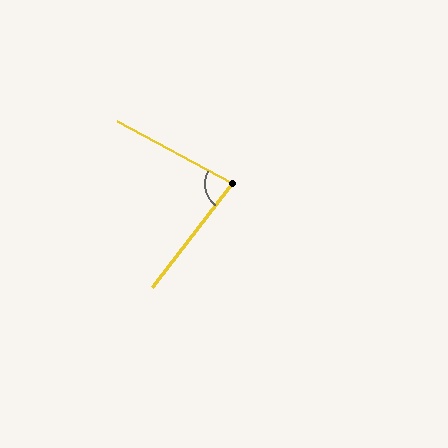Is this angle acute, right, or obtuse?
It is acute.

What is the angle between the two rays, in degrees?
Approximately 81 degrees.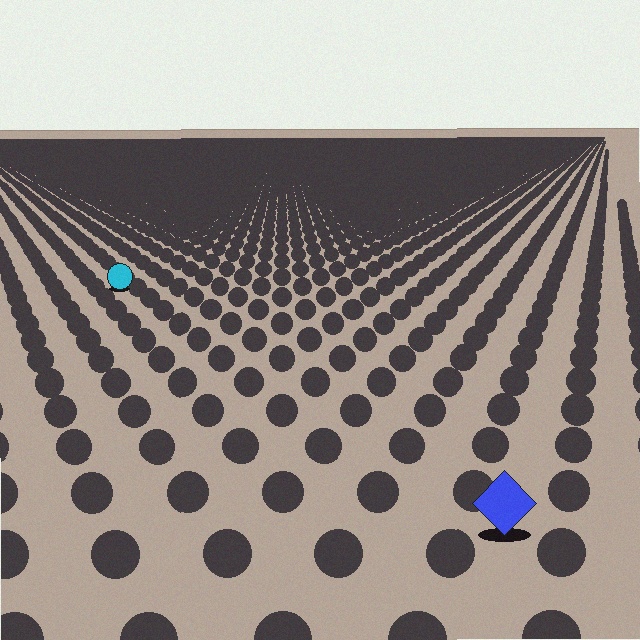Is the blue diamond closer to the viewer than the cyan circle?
Yes. The blue diamond is closer — you can tell from the texture gradient: the ground texture is coarser near it.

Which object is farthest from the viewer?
The cyan circle is farthest from the viewer. It appears smaller and the ground texture around it is denser.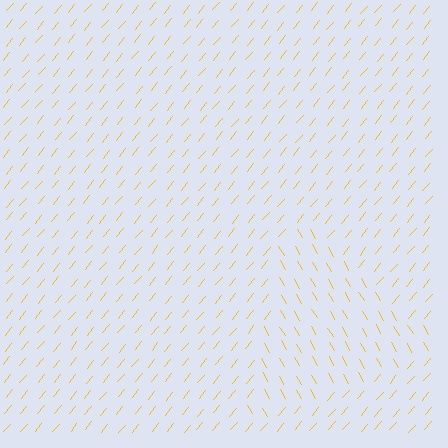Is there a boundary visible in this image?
Yes, there is a texture boundary formed by a change in line orientation.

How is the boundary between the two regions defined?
The boundary is defined purely by a change in line orientation (approximately 70 degrees difference). All lines are the same color and thickness.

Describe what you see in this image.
The image is filled with small yellow line segments. A triangle region in the image has lines oriented differently from the surrounding lines, creating a visible texture boundary.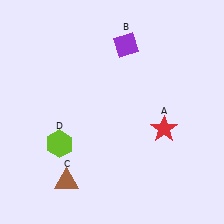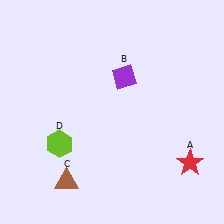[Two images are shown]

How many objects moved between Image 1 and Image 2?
2 objects moved between the two images.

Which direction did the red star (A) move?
The red star (A) moved down.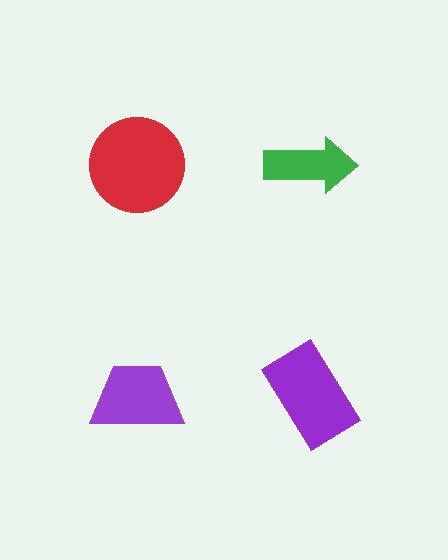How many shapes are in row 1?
2 shapes.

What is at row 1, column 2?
A green arrow.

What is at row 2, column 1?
A purple trapezoid.